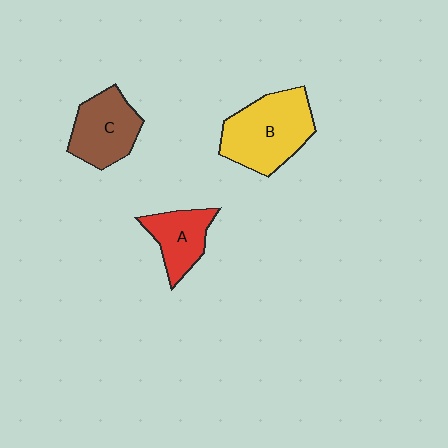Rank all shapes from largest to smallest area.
From largest to smallest: B (yellow), C (brown), A (red).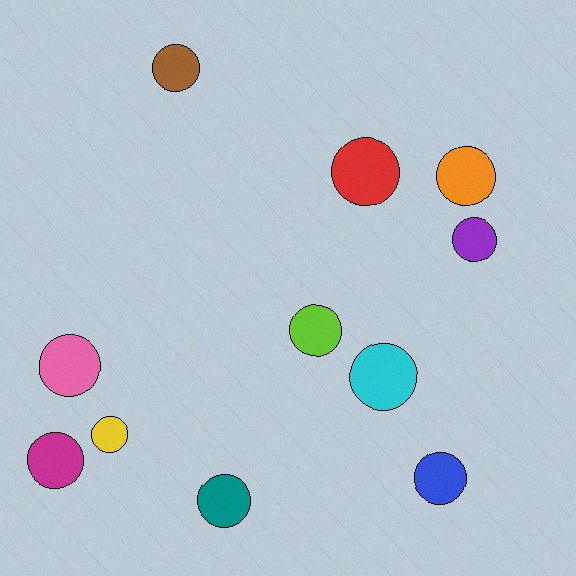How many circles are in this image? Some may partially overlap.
There are 11 circles.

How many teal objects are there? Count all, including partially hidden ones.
There is 1 teal object.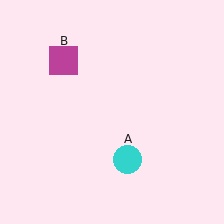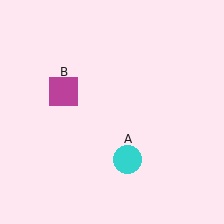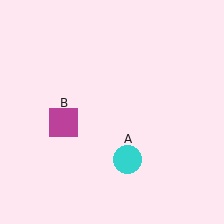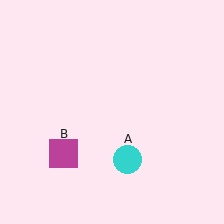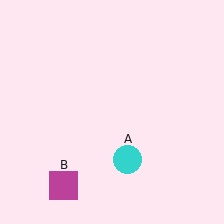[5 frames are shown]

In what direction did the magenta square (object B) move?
The magenta square (object B) moved down.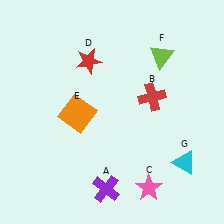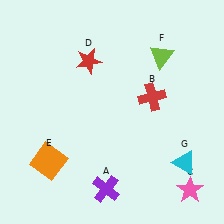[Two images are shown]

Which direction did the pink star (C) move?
The pink star (C) moved right.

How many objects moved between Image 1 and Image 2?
2 objects moved between the two images.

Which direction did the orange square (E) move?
The orange square (E) moved down.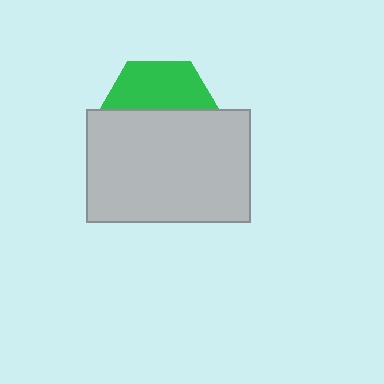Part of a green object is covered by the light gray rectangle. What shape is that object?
It is a hexagon.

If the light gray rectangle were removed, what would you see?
You would see the complete green hexagon.